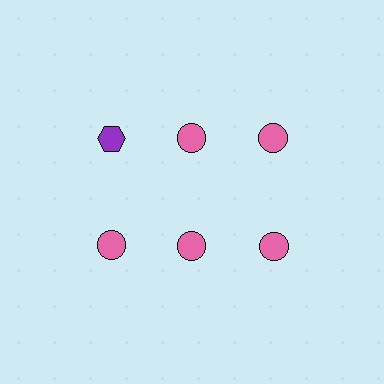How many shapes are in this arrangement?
There are 6 shapes arranged in a grid pattern.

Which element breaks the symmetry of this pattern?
The purple hexagon in the top row, leftmost column breaks the symmetry. All other shapes are pink circles.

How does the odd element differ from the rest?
It differs in both color (purple instead of pink) and shape (hexagon instead of circle).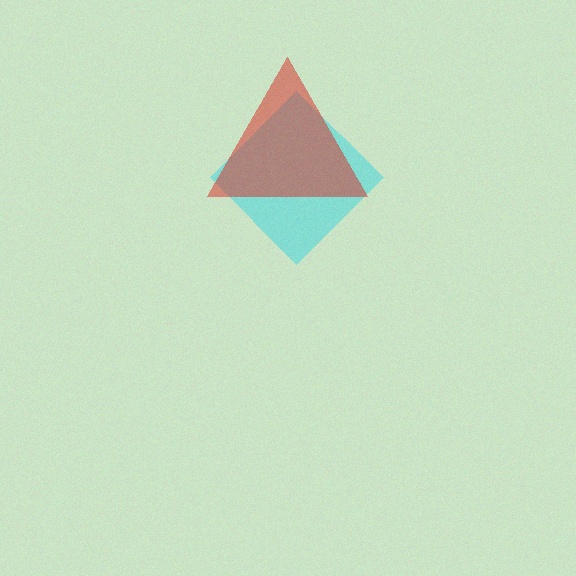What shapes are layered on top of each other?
The layered shapes are: a cyan diamond, a red triangle.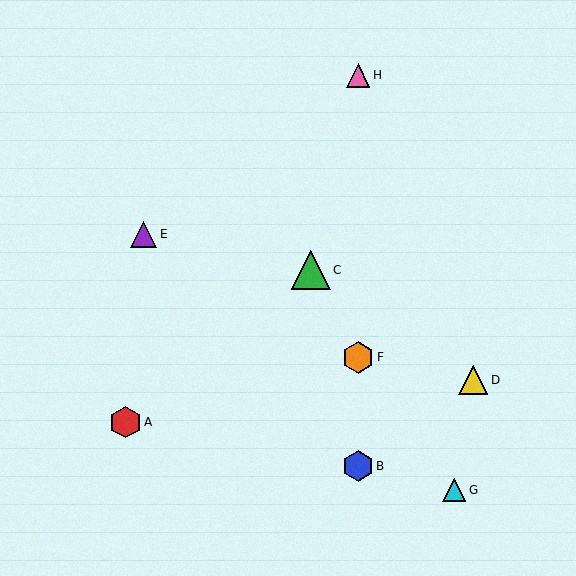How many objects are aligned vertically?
3 objects (B, F, H) are aligned vertically.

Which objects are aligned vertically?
Objects B, F, H are aligned vertically.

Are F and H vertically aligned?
Yes, both are at x≈358.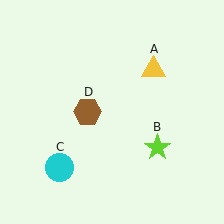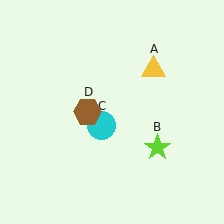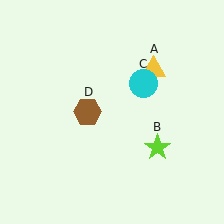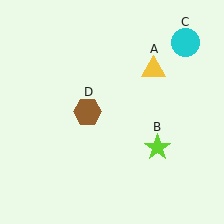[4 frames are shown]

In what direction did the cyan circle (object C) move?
The cyan circle (object C) moved up and to the right.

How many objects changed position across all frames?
1 object changed position: cyan circle (object C).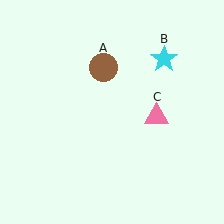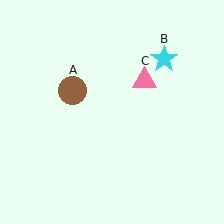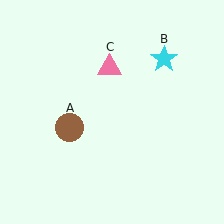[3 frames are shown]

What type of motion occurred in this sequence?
The brown circle (object A), pink triangle (object C) rotated counterclockwise around the center of the scene.